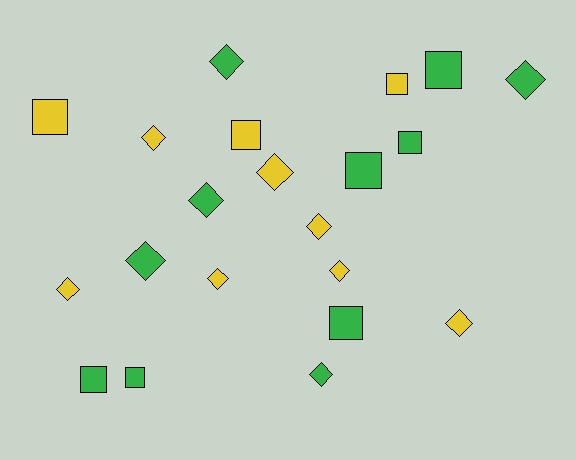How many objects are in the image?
There are 21 objects.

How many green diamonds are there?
There are 5 green diamonds.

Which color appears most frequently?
Green, with 11 objects.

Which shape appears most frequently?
Diamond, with 12 objects.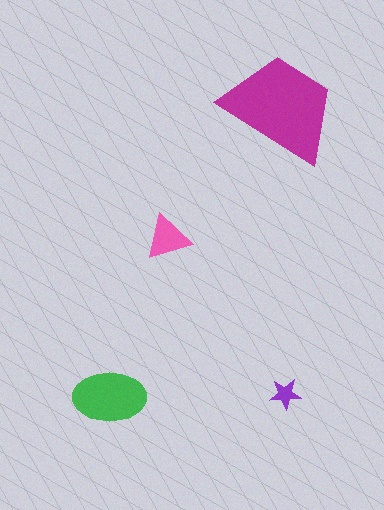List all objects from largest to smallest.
The magenta trapezoid, the green ellipse, the pink triangle, the purple star.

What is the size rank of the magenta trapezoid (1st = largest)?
1st.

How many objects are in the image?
There are 4 objects in the image.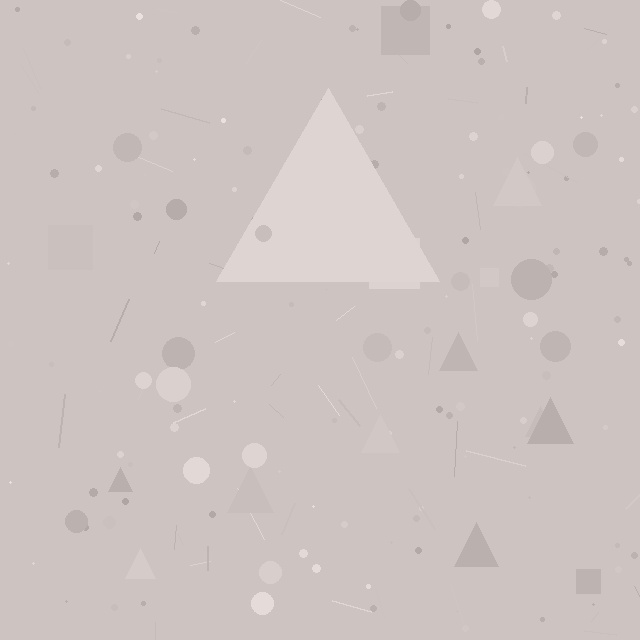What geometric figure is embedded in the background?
A triangle is embedded in the background.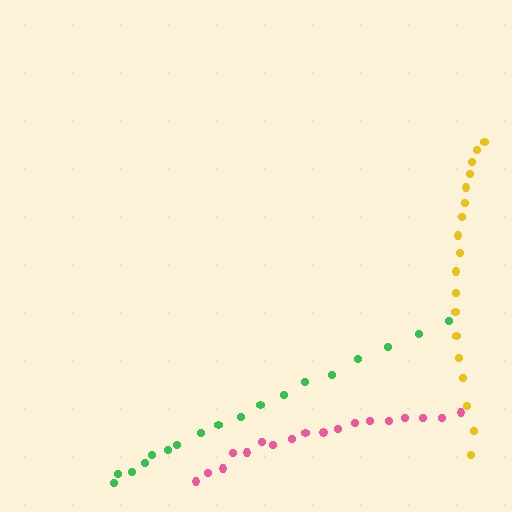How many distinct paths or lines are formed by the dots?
There are 3 distinct paths.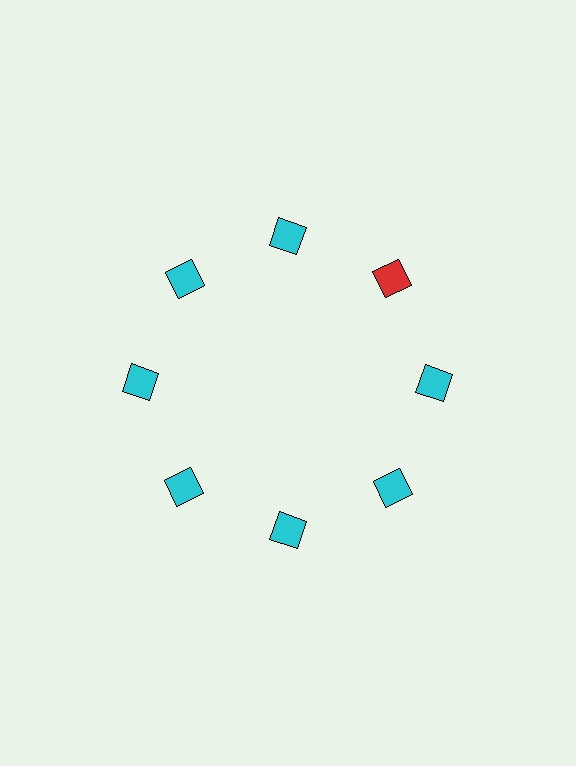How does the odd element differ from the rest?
It has a different color: red instead of cyan.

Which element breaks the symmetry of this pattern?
The red square at roughly the 2 o'clock position breaks the symmetry. All other shapes are cyan squares.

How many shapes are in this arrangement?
There are 8 shapes arranged in a ring pattern.